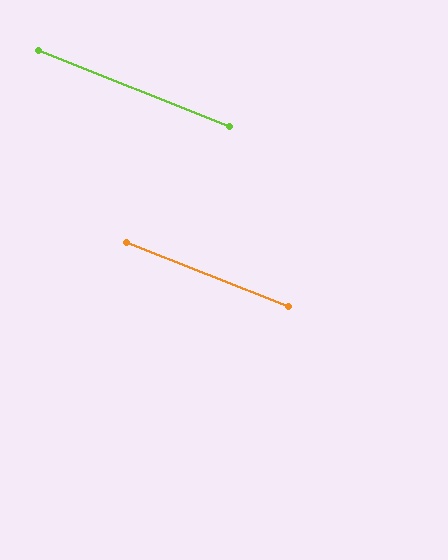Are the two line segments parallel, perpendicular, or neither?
Parallel — their directions differ by only 0.4°.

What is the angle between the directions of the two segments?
Approximately 0 degrees.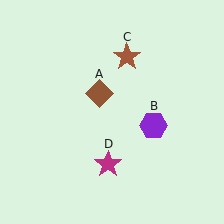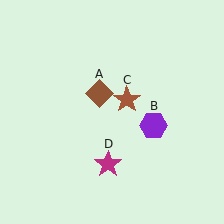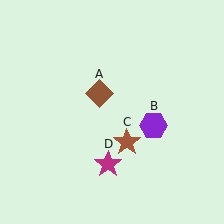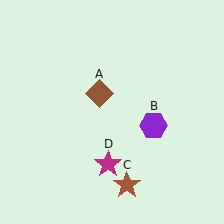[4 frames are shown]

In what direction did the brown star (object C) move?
The brown star (object C) moved down.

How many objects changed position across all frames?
1 object changed position: brown star (object C).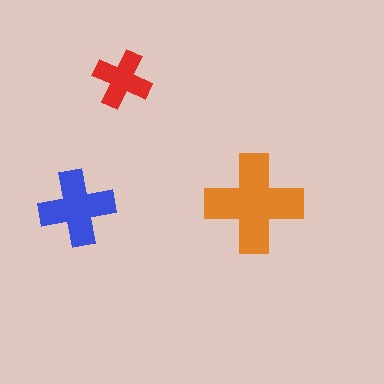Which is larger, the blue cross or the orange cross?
The orange one.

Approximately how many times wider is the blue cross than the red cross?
About 1.5 times wider.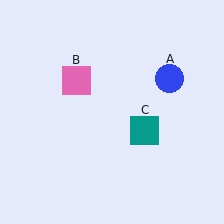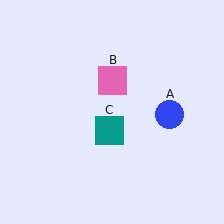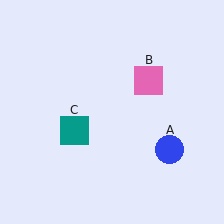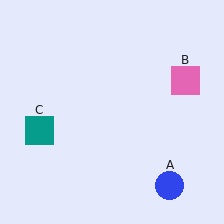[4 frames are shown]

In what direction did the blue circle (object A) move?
The blue circle (object A) moved down.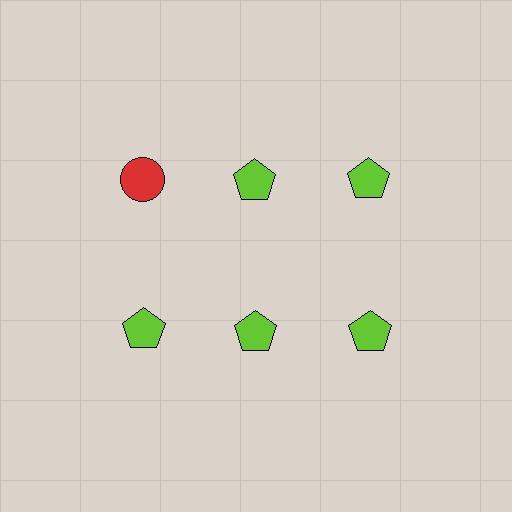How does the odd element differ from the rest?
It differs in both color (red instead of lime) and shape (circle instead of pentagon).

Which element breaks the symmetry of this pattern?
The red circle in the top row, leftmost column breaks the symmetry. All other shapes are lime pentagons.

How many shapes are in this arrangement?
There are 6 shapes arranged in a grid pattern.